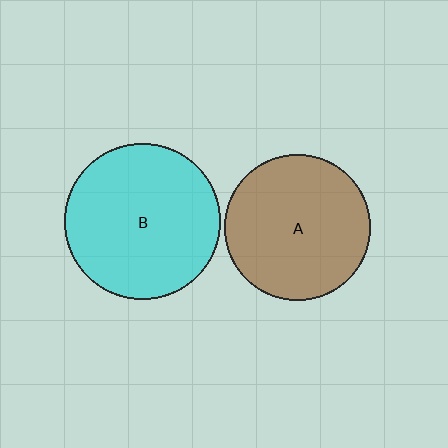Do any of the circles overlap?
No, none of the circles overlap.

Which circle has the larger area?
Circle B (cyan).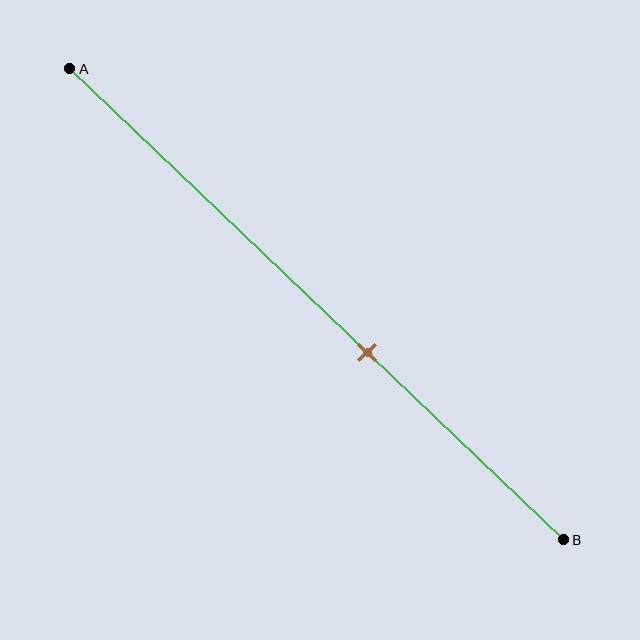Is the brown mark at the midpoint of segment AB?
No, the mark is at about 60% from A, not at the 50% midpoint.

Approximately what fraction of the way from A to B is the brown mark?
The brown mark is approximately 60% of the way from A to B.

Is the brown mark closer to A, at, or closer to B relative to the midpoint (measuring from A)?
The brown mark is closer to point B than the midpoint of segment AB.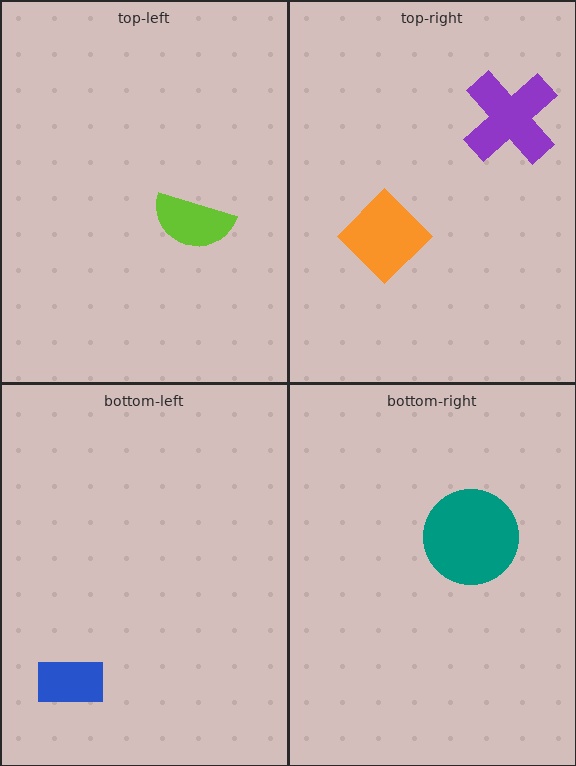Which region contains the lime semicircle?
The top-left region.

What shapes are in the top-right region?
The orange diamond, the purple cross.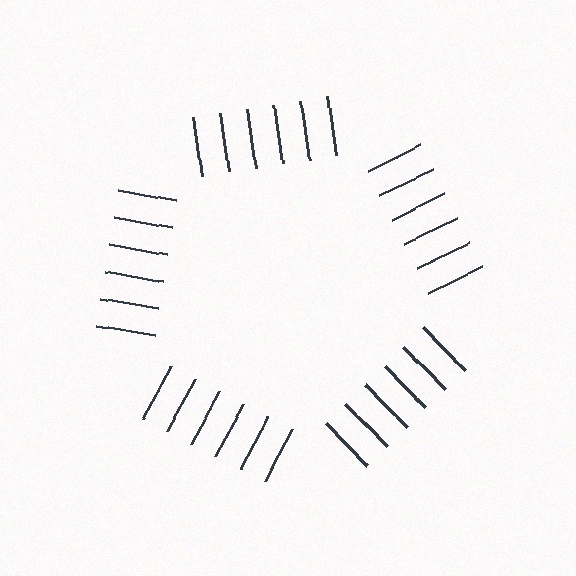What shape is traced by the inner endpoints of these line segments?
An illusory pentagon — the line segments terminate on its edges but no continuous stroke is drawn.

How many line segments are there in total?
30 — 6 along each of the 5 edges.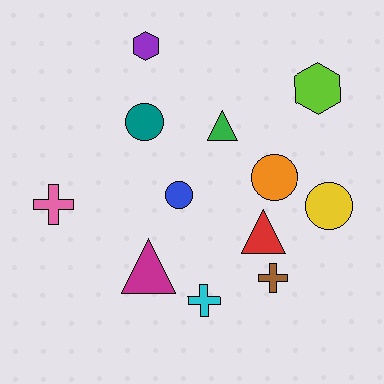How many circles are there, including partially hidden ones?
There are 4 circles.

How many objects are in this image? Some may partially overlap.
There are 12 objects.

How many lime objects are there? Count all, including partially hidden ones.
There is 1 lime object.